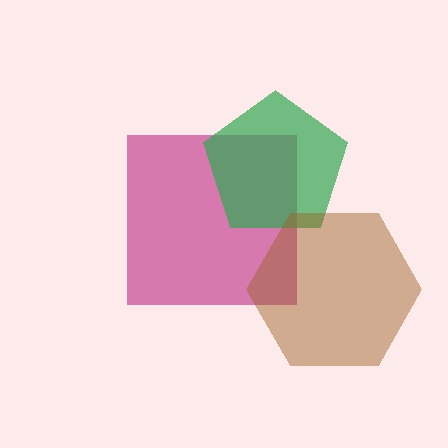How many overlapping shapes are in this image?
There are 3 overlapping shapes in the image.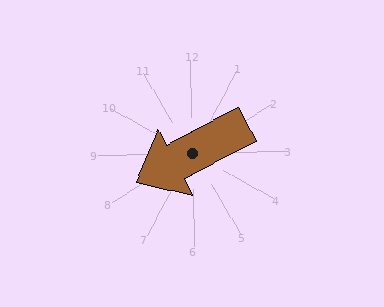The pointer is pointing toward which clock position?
Roughly 8 o'clock.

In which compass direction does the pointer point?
Southwest.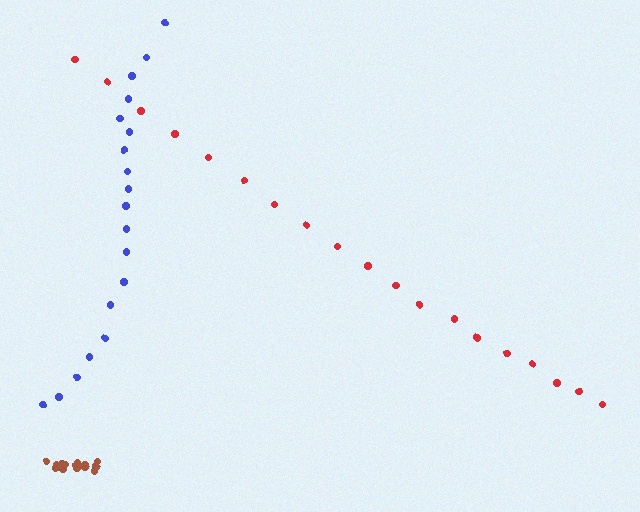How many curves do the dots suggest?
There are 3 distinct paths.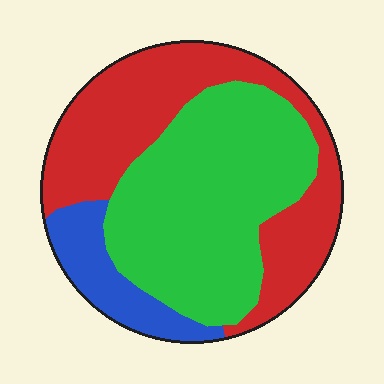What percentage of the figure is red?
Red covers roughly 40% of the figure.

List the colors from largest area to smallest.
From largest to smallest: green, red, blue.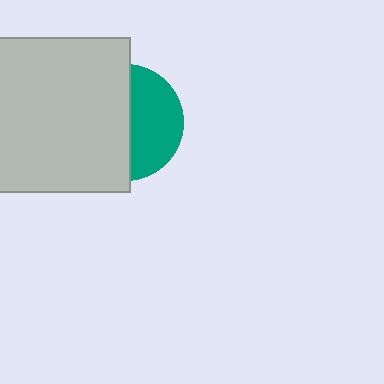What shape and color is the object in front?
The object in front is a light gray rectangle.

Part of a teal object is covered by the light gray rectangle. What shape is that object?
It is a circle.